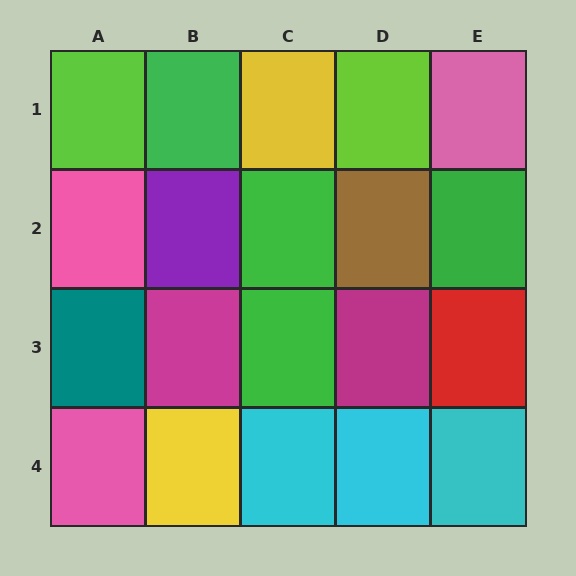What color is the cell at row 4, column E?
Cyan.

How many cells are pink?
3 cells are pink.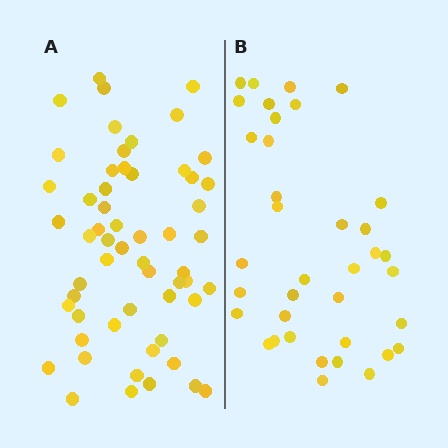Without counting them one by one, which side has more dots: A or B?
Region A (the left region) has more dots.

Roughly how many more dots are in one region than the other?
Region A has approximately 20 more dots than region B.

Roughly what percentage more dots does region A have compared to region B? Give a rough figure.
About 55% more.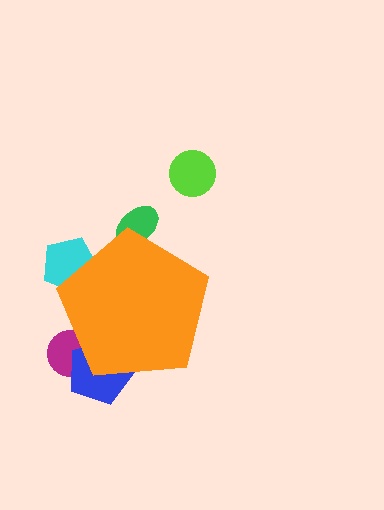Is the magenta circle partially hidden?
Yes, the magenta circle is partially hidden behind the orange pentagon.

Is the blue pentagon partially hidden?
Yes, the blue pentagon is partially hidden behind the orange pentagon.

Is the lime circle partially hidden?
No, the lime circle is fully visible.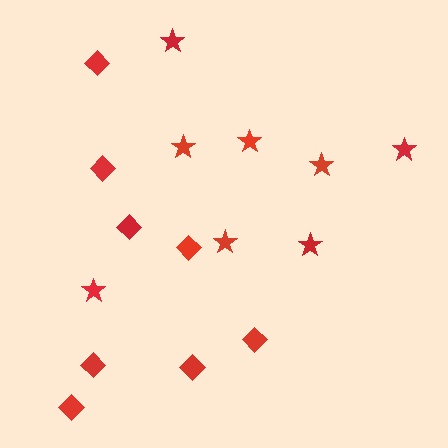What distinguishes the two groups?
There are 2 groups: one group of diamonds (8) and one group of stars (8).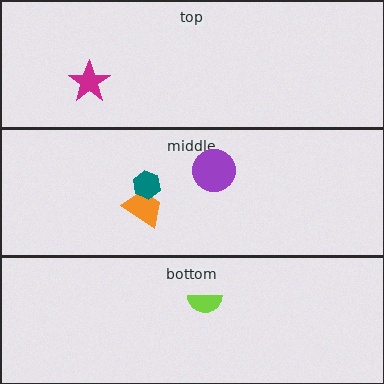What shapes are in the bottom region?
The lime semicircle.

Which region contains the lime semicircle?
The bottom region.